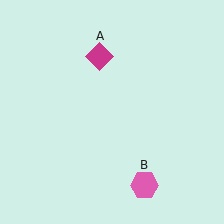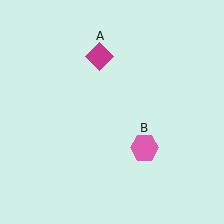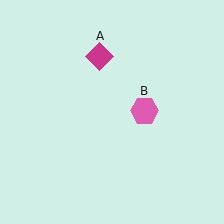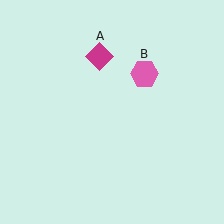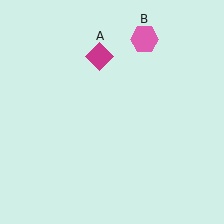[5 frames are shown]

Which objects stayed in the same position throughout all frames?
Magenta diamond (object A) remained stationary.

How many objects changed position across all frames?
1 object changed position: pink hexagon (object B).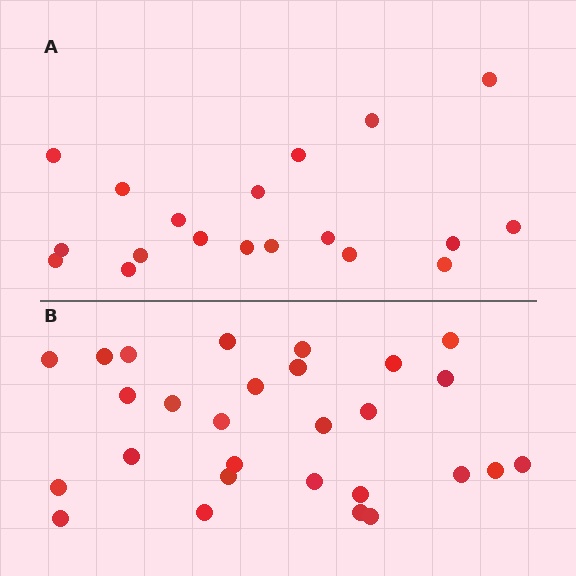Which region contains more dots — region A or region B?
Region B (the bottom region) has more dots.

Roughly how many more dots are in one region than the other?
Region B has roughly 8 or so more dots than region A.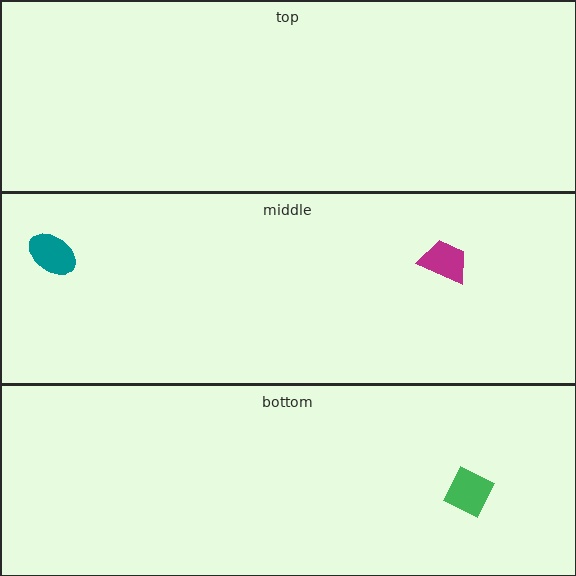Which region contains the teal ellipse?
The middle region.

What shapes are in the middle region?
The teal ellipse, the magenta trapezoid.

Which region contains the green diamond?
The bottom region.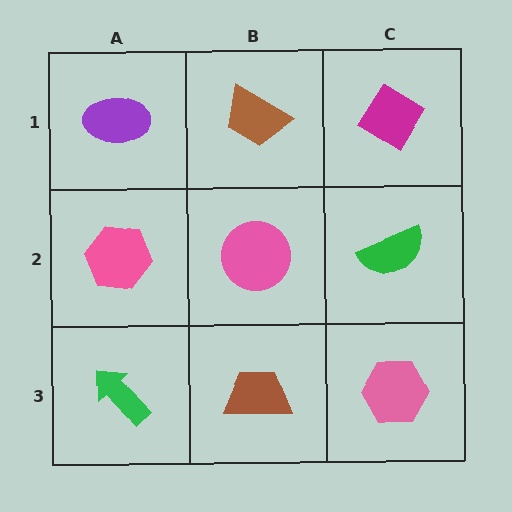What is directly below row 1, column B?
A pink circle.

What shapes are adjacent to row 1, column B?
A pink circle (row 2, column B), a purple ellipse (row 1, column A), a magenta diamond (row 1, column C).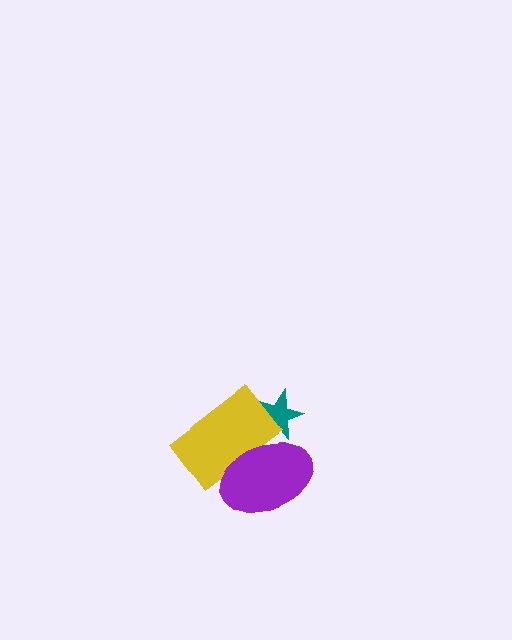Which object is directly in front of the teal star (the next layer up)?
The yellow rectangle is directly in front of the teal star.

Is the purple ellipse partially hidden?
No, no other shape covers it.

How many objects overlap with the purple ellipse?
2 objects overlap with the purple ellipse.